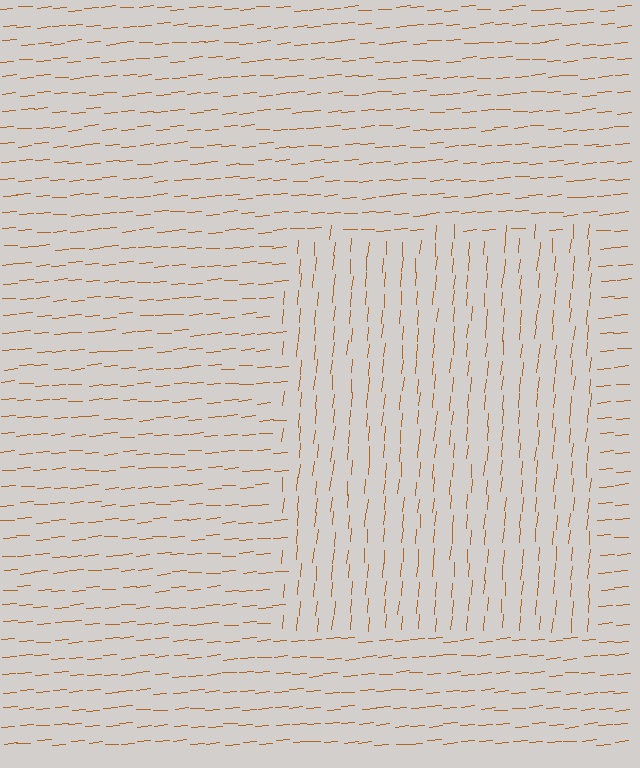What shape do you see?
I see a rectangle.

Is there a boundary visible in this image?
Yes, there is a texture boundary formed by a change in line orientation.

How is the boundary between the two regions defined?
The boundary is defined purely by a change in line orientation (approximately 81 degrees difference). All lines are the same color and thickness.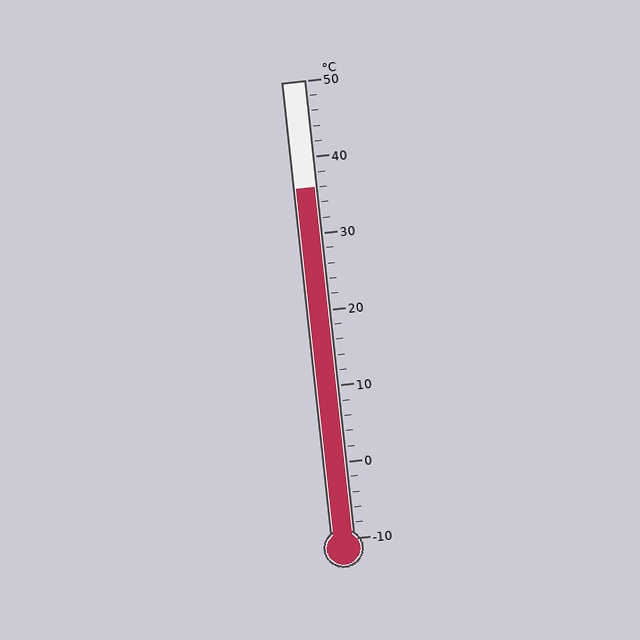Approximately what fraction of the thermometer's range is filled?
The thermometer is filled to approximately 75% of its range.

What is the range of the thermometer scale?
The thermometer scale ranges from -10°C to 50°C.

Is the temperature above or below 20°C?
The temperature is above 20°C.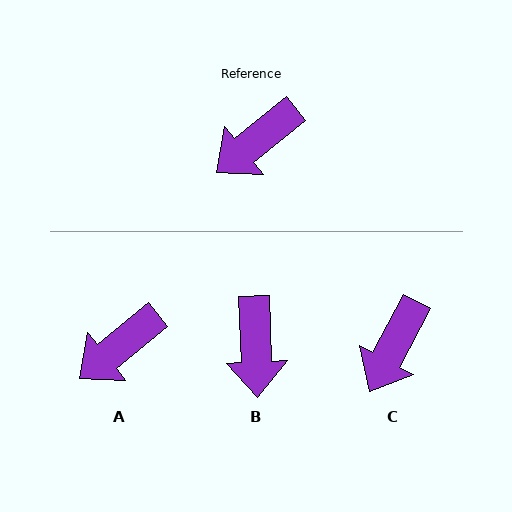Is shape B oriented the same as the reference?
No, it is off by about 53 degrees.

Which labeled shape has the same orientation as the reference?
A.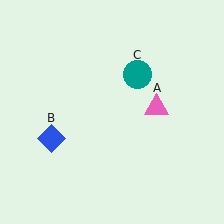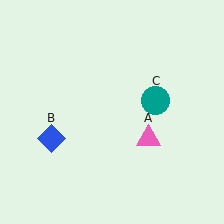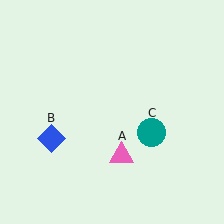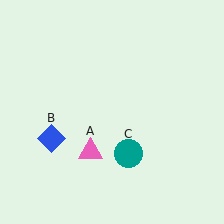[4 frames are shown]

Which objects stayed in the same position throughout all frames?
Blue diamond (object B) remained stationary.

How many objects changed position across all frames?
2 objects changed position: pink triangle (object A), teal circle (object C).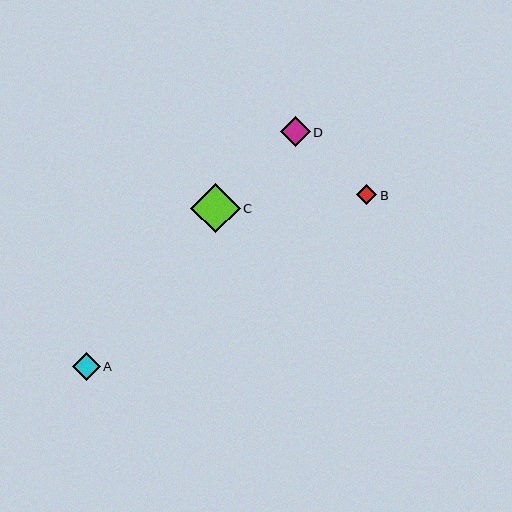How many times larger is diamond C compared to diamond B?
Diamond C is approximately 2.4 times the size of diamond B.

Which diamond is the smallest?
Diamond B is the smallest with a size of approximately 20 pixels.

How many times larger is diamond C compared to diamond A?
Diamond C is approximately 1.8 times the size of diamond A.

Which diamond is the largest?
Diamond C is the largest with a size of approximately 50 pixels.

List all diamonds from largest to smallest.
From largest to smallest: C, D, A, B.